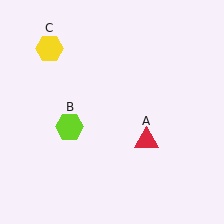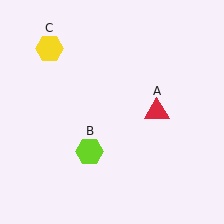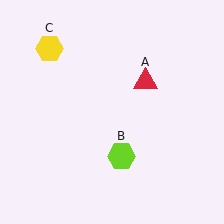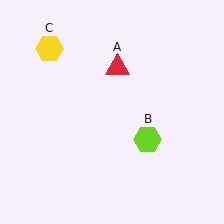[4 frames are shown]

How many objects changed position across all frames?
2 objects changed position: red triangle (object A), lime hexagon (object B).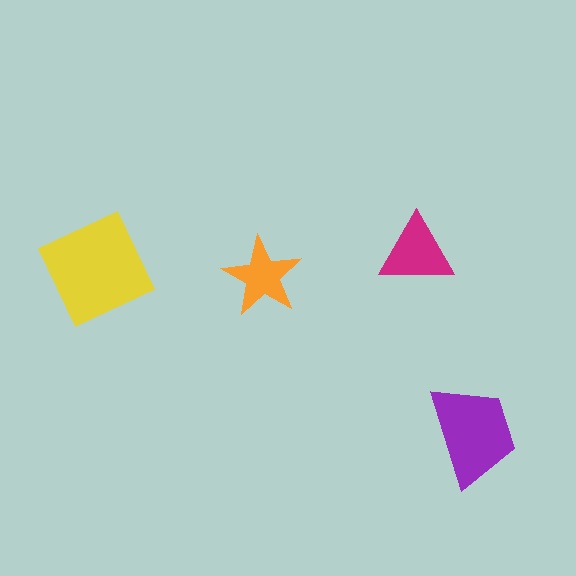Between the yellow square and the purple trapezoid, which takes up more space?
The yellow square.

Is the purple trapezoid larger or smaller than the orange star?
Larger.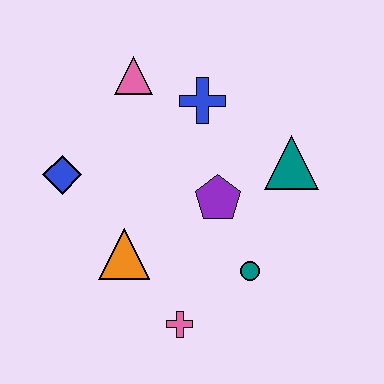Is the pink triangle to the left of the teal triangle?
Yes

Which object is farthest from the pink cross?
The pink triangle is farthest from the pink cross.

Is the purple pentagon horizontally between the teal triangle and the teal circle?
No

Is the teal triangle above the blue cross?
No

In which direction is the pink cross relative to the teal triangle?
The pink cross is below the teal triangle.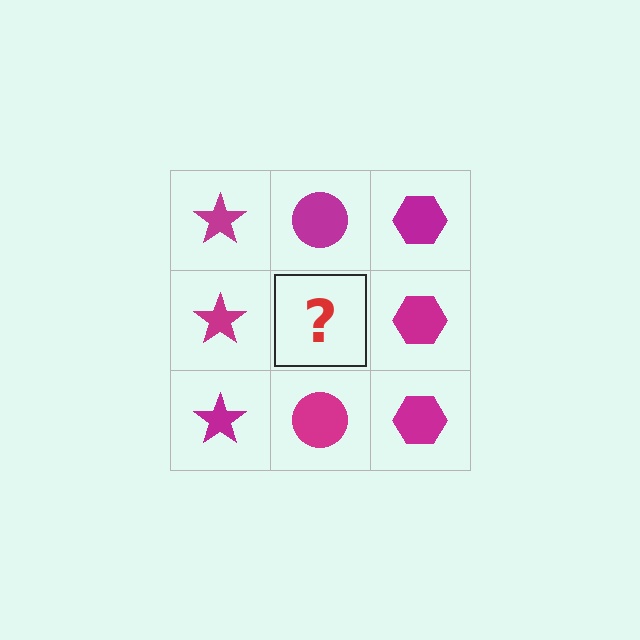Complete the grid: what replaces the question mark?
The question mark should be replaced with a magenta circle.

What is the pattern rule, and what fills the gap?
The rule is that each column has a consistent shape. The gap should be filled with a magenta circle.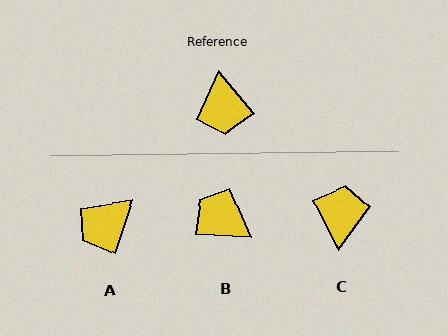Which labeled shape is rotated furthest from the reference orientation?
C, about 167 degrees away.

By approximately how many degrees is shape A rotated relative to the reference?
Approximately 58 degrees clockwise.